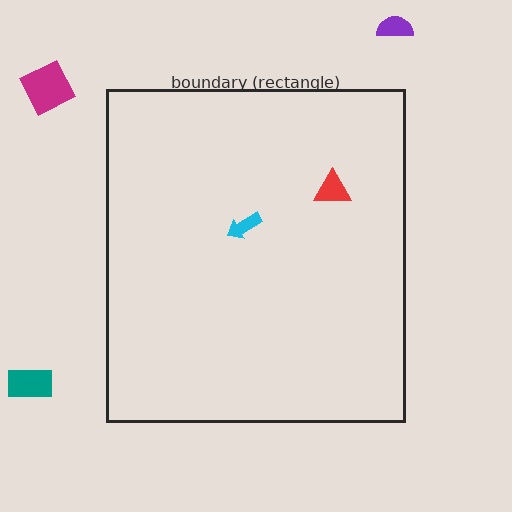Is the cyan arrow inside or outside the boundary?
Inside.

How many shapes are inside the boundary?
2 inside, 3 outside.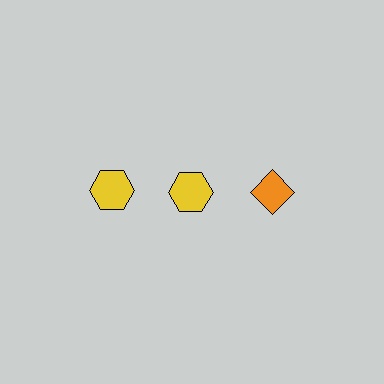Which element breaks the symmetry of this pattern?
The orange diamond in the top row, center column breaks the symmetry. All other shapes are yellow hexagons.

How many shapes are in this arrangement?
There are 3 shapes arranged in a grid pattern.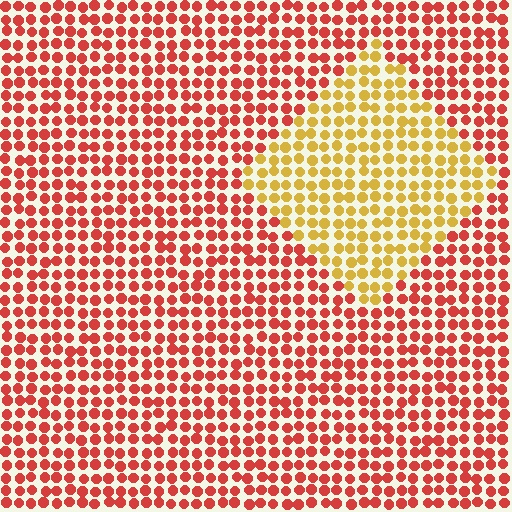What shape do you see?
I see a diamond.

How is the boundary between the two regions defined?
The boundary is defined purely by a slight shift in hue (about 46 degrees). Spacing, size, and orientation are identical on both sides.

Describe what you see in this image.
The image is filled with small red elements in a uniform arrangement. A diamond-shaped region is visible where the elements are tinted to a slightly different hue, forming a subtle color boundary.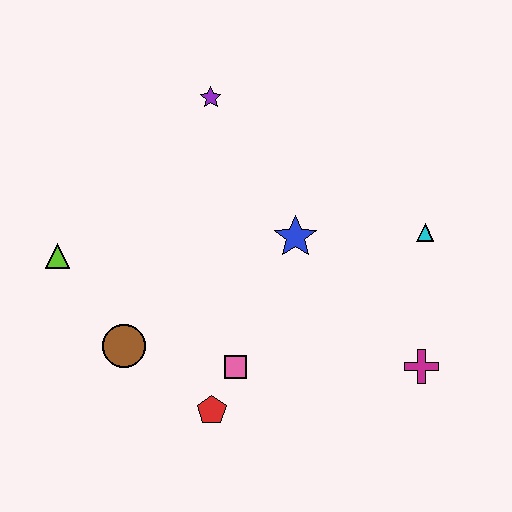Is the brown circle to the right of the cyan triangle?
No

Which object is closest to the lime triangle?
The brown circle is closest to the lime triangle.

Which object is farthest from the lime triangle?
The magenta cross is farthest from the lime triangle.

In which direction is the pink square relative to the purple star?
The pink square is below the purple star.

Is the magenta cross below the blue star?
Yes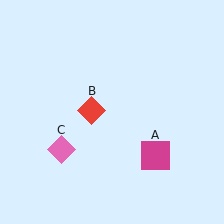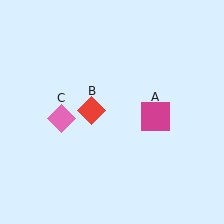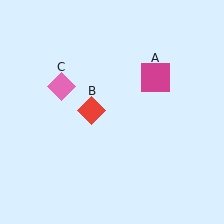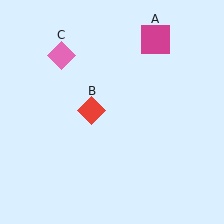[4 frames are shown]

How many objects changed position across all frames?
2 objects changed position: magenta square (object A), pink diamond (object C).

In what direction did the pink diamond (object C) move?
The pink diamond (object C) moved up.